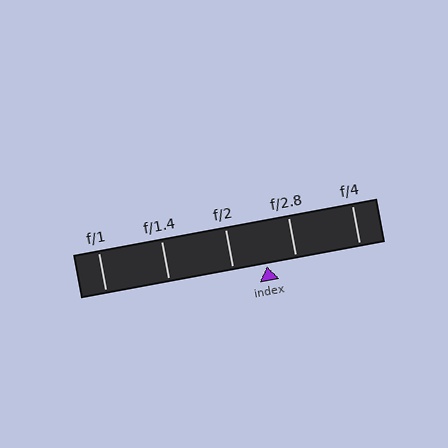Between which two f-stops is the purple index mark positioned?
The index mark is between f/2 and f/2.8.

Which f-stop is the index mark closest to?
The index mark is closest to f/2.8.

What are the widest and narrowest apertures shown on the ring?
The widest aperture shown is f/1 and the narrowest is f/4.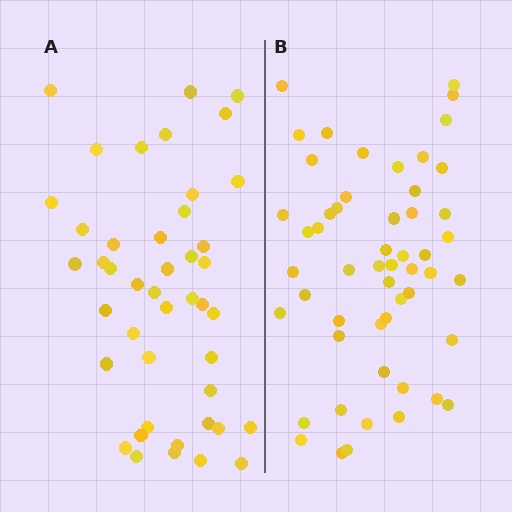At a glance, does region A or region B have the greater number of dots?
Region B (the right region) has more dots.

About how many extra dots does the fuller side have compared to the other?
Region B has roughly 8 or so more dots than region A.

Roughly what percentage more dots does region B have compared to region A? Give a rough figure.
About 20% more.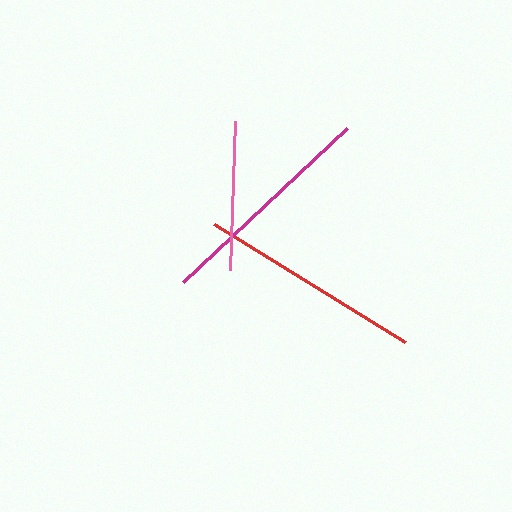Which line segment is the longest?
The red line is the longest at approximately 225 pixels.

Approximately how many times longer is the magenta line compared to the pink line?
The magenta line is approximately 1.5 times the length of the pink line.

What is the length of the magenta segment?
The magenta segment is approximately 224 pixels long.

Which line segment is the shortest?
The pink line is the shortest at approximately 149 pixels.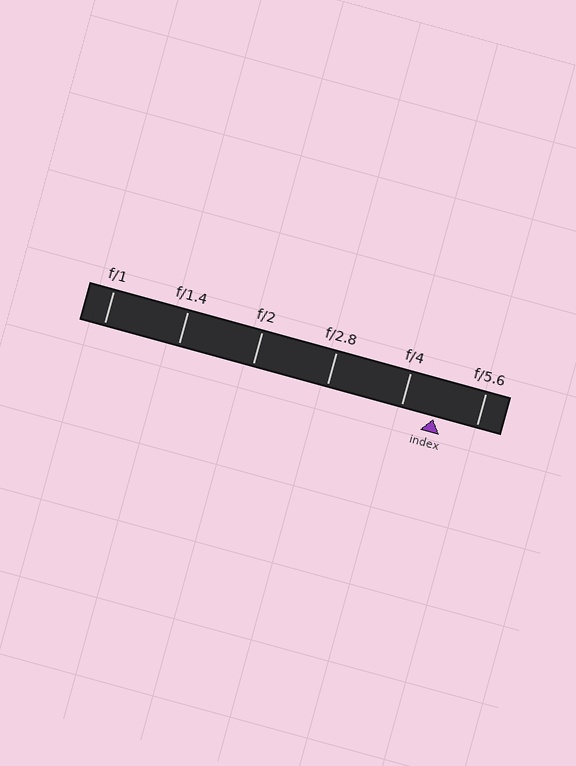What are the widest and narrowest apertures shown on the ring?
The widest aperture shown is f/1 and the narrowest is f/5.6.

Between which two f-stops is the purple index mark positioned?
The index mark is between f/4 and f/5.6.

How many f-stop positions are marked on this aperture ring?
There are 6 f-stop positions marked.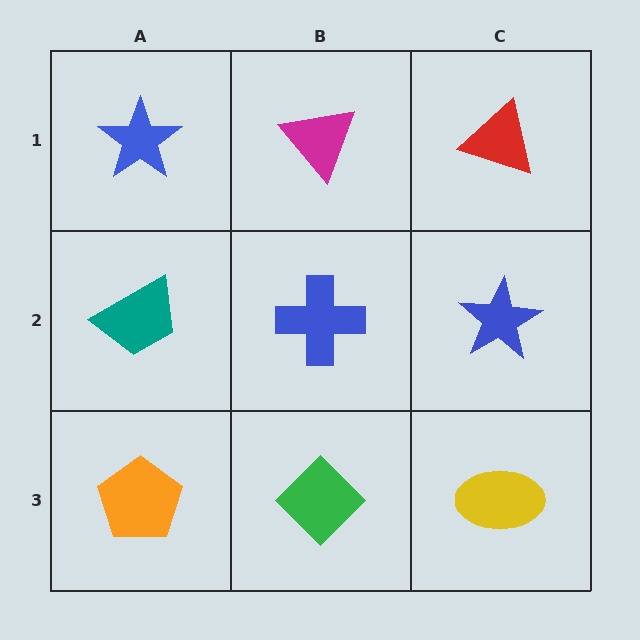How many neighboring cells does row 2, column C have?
3.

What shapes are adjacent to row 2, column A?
A blue star (row 1, column A), an orange pentagon (row 3, column A), a blue cross (row 2, column B).